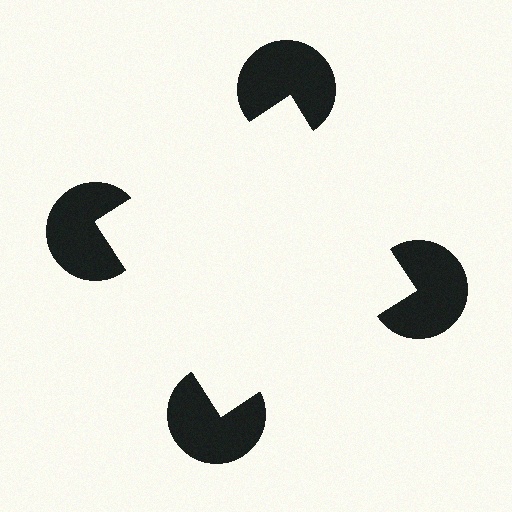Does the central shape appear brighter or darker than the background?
It typically appears slightly brighter than the background, even though no actual brightness change is drawn.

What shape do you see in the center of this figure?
An illusory square — its edges are inferred from the aligned wedge cuts in the pac-man discs, not physically drawn.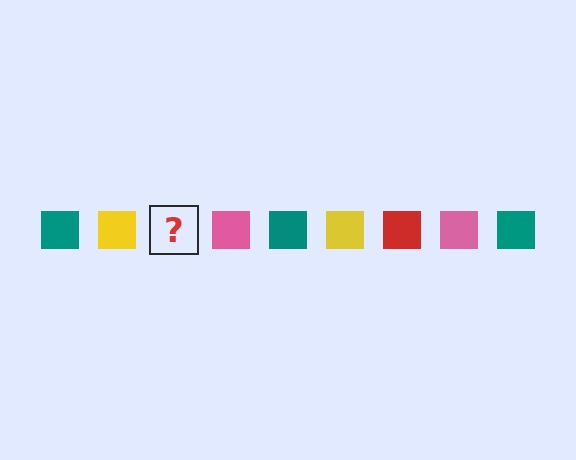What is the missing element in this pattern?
The missing element is a red square.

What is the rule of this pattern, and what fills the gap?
The rule is that the pattern cycles through teal, yellow, red, pink squares. The gap should be filled with a red square.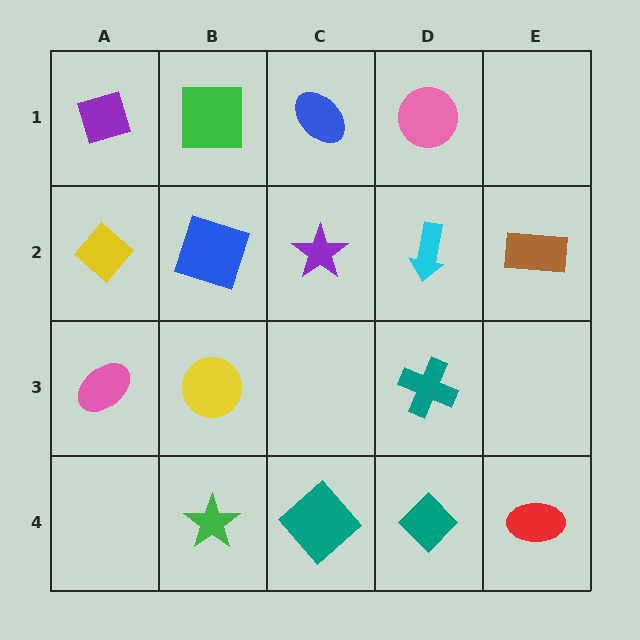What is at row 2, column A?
A yellow diamond.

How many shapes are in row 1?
4 shapes.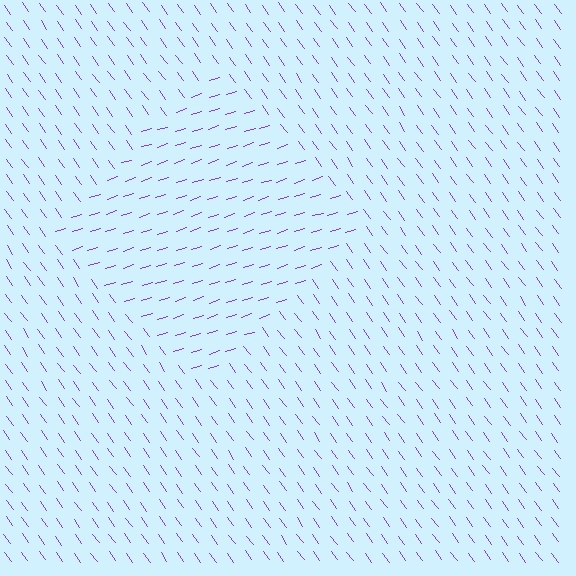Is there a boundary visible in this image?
Yes, there is a texture boundary formed by a change in line orientation.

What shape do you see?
I see a diamond.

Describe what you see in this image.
The image is filled with small purple line segments. A diamond region in the image has lines oriented differently from the surrounding lines, creating a visible texture boundary.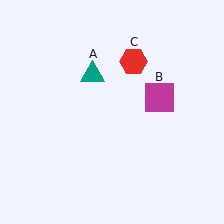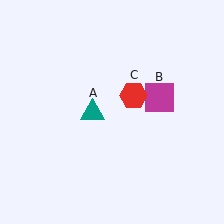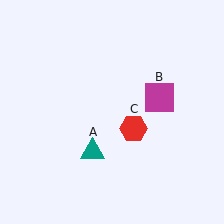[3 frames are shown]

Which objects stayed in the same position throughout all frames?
Magenta square (object B) remained stationary.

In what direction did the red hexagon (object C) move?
The red hexagon (object C) moved down.